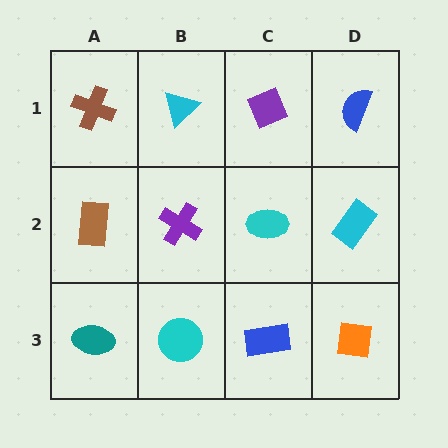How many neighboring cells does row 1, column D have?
2.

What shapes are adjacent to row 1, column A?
A brown rectangle (row 2, column A), a cyan triangle (row 1, column B).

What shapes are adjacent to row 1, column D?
A cyan rectangle (row 2, column D), a purple diamond (row 1, column C).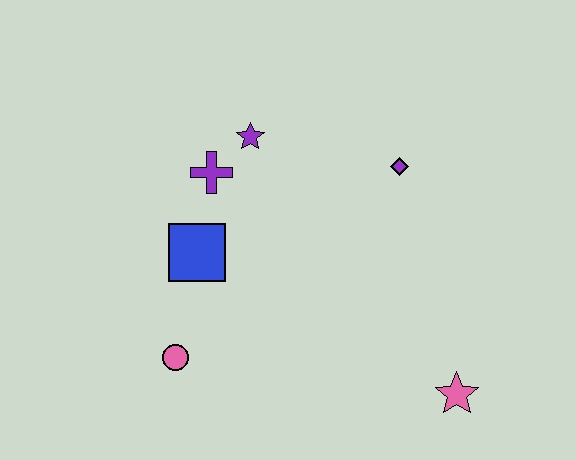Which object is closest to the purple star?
The purple cross is closest to the purple star.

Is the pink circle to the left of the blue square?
Yes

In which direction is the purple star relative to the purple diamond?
The purple star is to the left of the purple diamond.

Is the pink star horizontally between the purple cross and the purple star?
No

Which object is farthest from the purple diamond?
The pink circle is farthest from the purple diamond.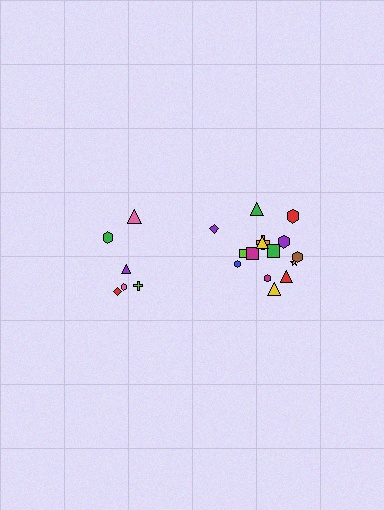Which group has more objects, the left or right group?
The right group.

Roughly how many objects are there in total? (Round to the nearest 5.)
Roughly 20 objects in total.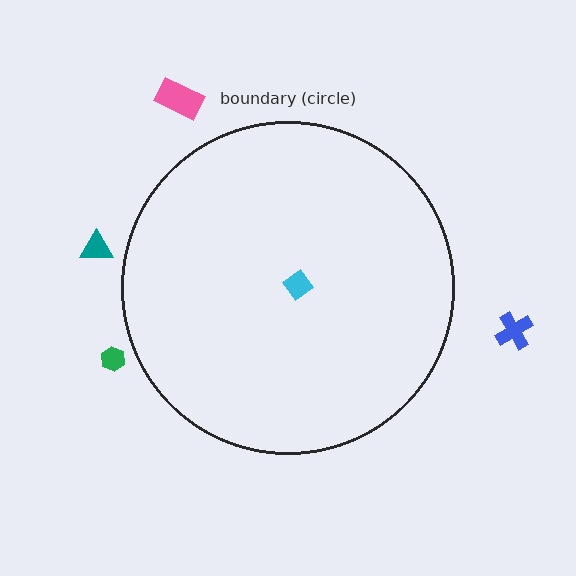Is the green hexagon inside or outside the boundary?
Outside.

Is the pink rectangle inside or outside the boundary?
Outside.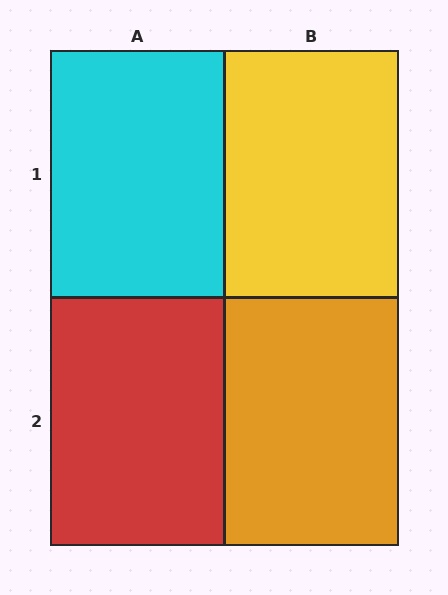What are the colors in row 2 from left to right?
Red, orange.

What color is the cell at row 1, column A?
Cyan.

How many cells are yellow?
1 cell is yellow.